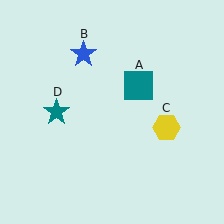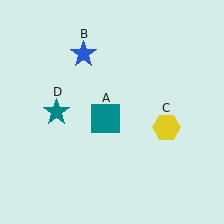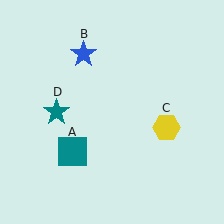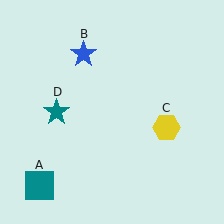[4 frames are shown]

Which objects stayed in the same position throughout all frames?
Blue star (object B) and yellow hexagon (object C) and teal star (object D) remained stationary.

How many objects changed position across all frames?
1 object changed position: teal square (object A).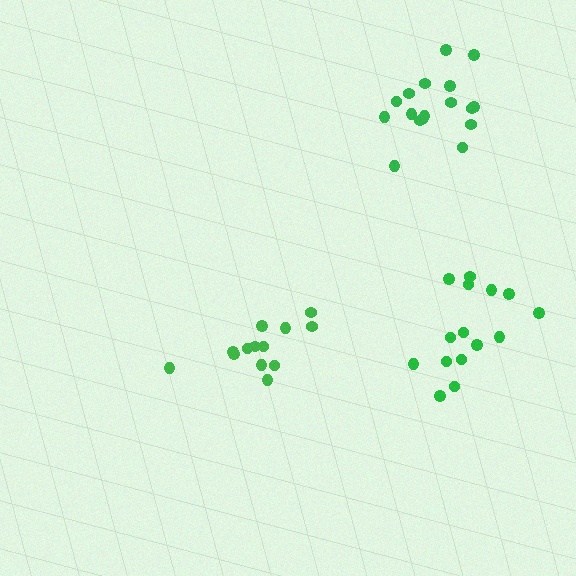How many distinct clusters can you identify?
There are 3 distinct clusters.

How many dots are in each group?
Group 1: 13 dots, Group 2: 17 dots, Group 3: 15 dots (45 total).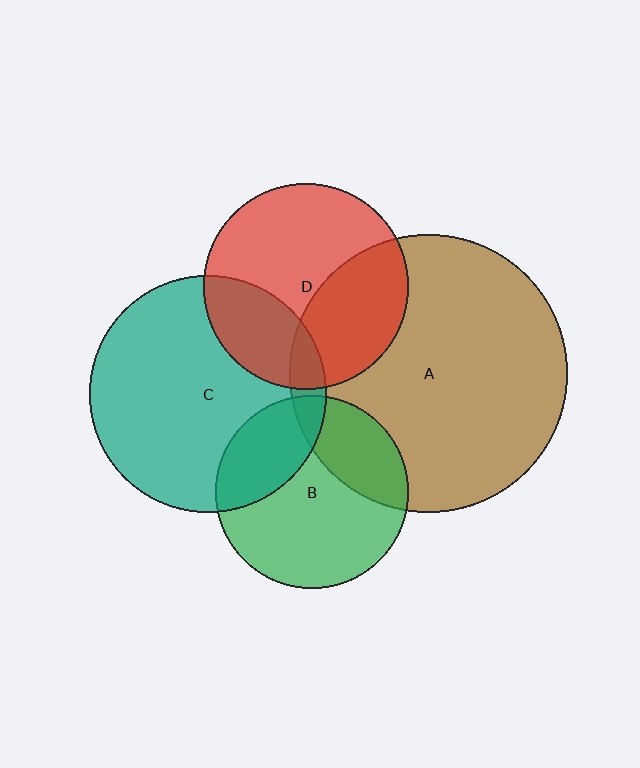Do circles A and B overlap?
Yes.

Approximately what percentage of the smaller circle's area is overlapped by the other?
Approximately 25%.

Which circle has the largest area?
Circle A (brown).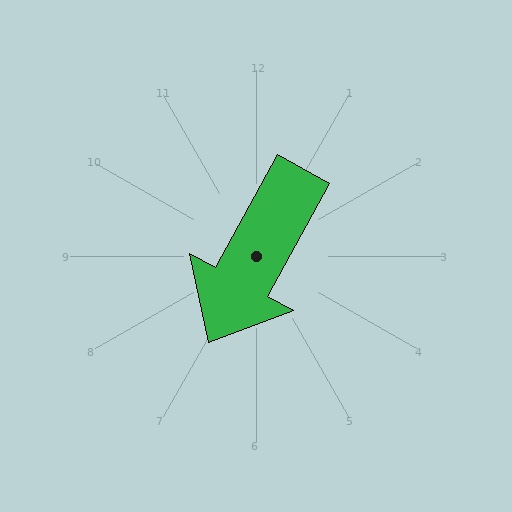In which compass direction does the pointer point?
Southwest.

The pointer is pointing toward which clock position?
Roughly 7 o'clock.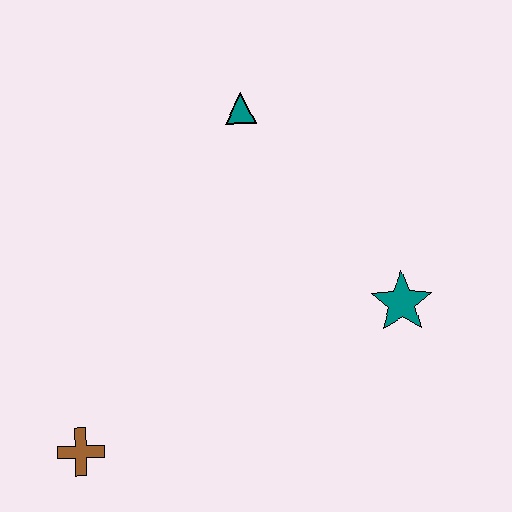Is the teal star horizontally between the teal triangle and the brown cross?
No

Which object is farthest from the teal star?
The brown cross is farthest from the teal star.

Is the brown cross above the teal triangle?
No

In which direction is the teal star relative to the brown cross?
The teal star is to the right of the brown cross.